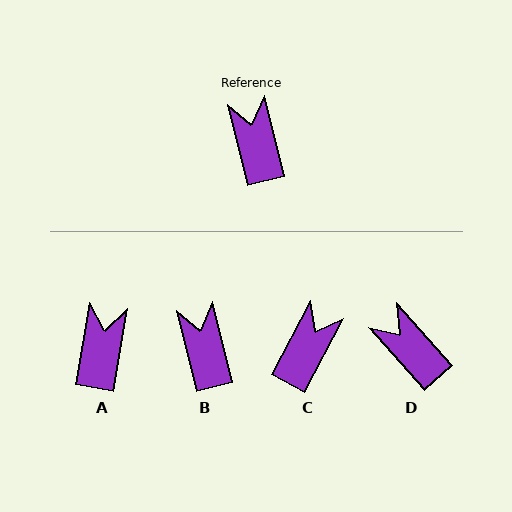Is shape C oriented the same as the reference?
No, it is off by about 42 degrees.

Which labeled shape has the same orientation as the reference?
B.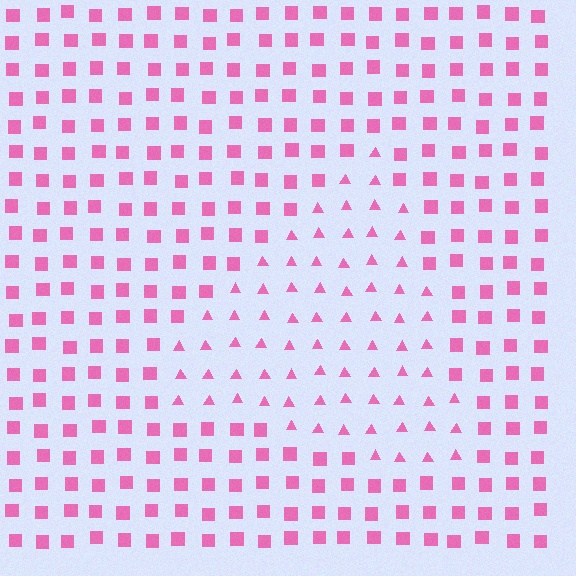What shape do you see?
I see a triangle.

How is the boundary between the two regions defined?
The boundary is defined by a change in element shape: triangles inside vs. squares outside. All elements share the same color and spacing.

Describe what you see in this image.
The image is filled with small pink elements arranged in a uniform grid. A triangle-shaped region contains triangles, while the surrounding area contains squares. The boundary is defined purely by the change in element shape.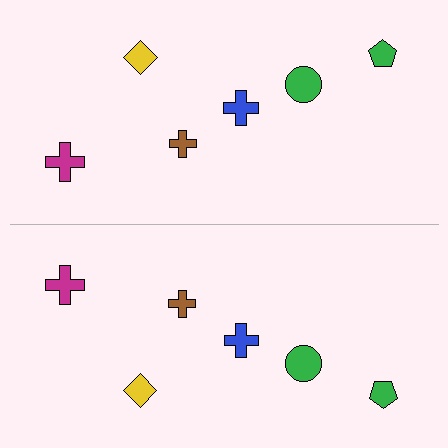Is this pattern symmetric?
Yes, this pattern has bilateral (reflection) symmetry.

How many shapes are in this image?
There are 12 shapes in this image.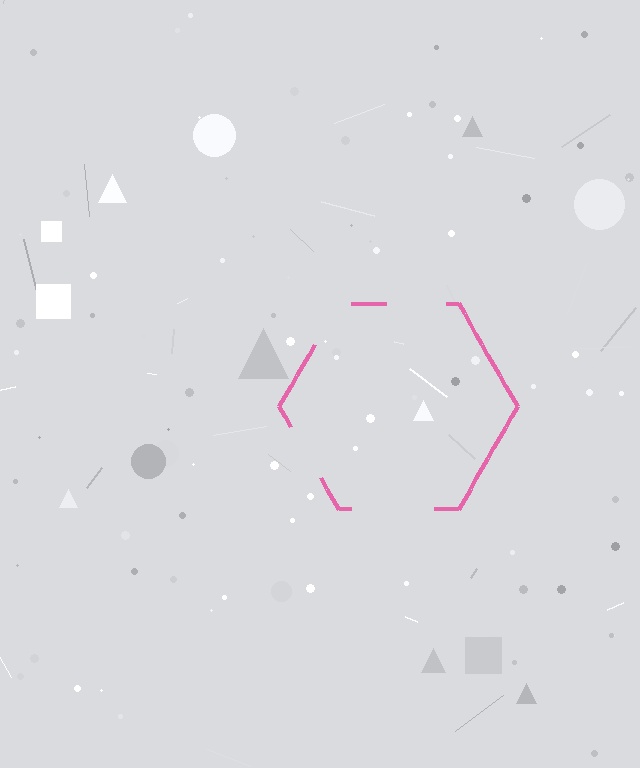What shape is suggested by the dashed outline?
The dashed outline suggests a hexagon.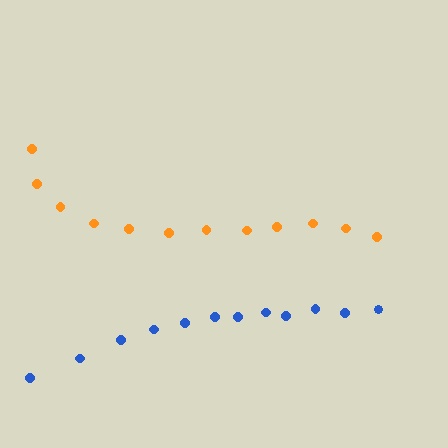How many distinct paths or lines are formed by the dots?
There are 2 distinct paths.